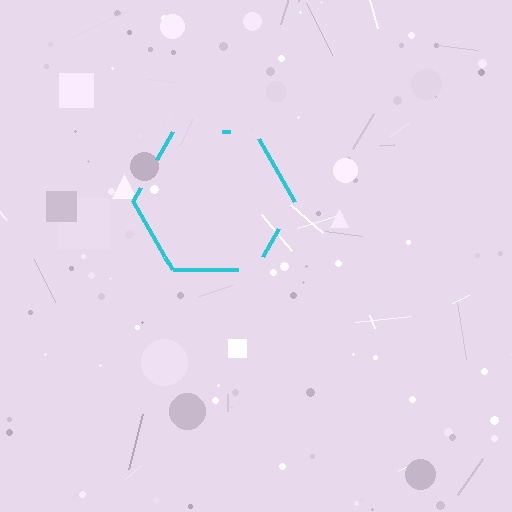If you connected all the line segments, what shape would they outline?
They would outline a hexagon.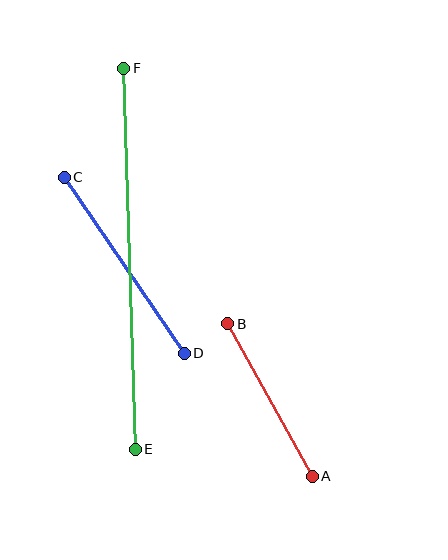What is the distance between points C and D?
The distance is approximately 213 pixels.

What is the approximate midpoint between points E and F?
The midpoint is at approximately (129, 259) pixels.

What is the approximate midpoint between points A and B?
The midpoint is at approximately (270, 400) pixels.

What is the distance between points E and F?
The distance is approximately 381 pixels.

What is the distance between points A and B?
The distance is approximately 175 pixels.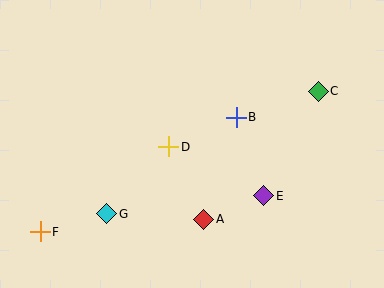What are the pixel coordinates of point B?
Point B is at (236, 117).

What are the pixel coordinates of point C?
Point C is at (318, 91).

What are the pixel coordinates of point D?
Point D is at (169, 147).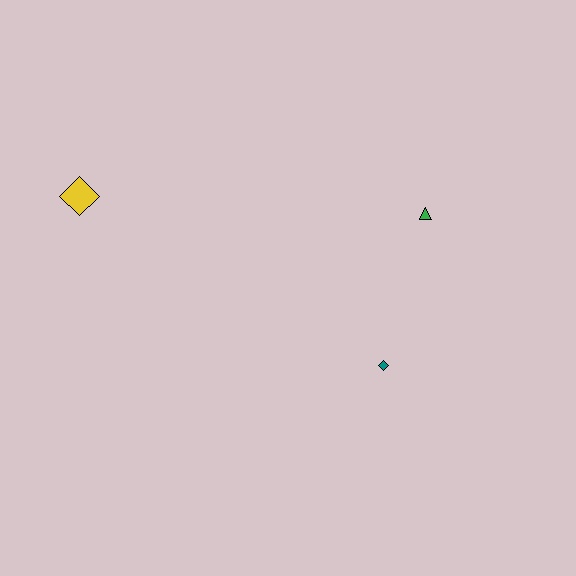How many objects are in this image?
There are 3 objects.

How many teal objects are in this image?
There is 1 teal object.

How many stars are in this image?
There are no stars.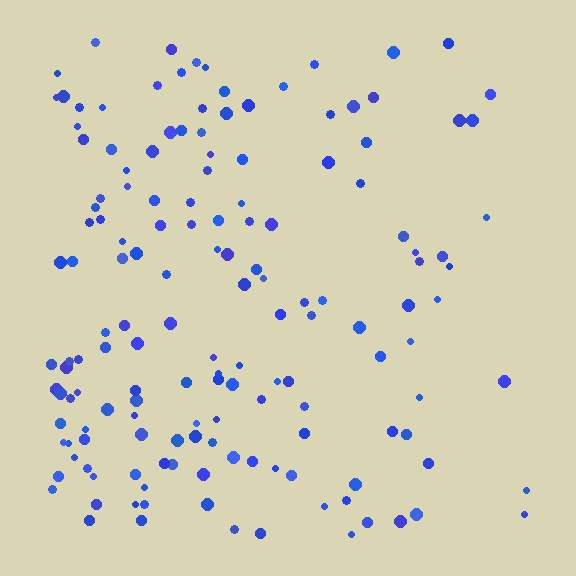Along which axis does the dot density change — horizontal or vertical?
Horizontal.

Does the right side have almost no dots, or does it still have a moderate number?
Still a moderate number, just noticeably fewer than the left.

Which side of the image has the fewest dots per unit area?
The right.